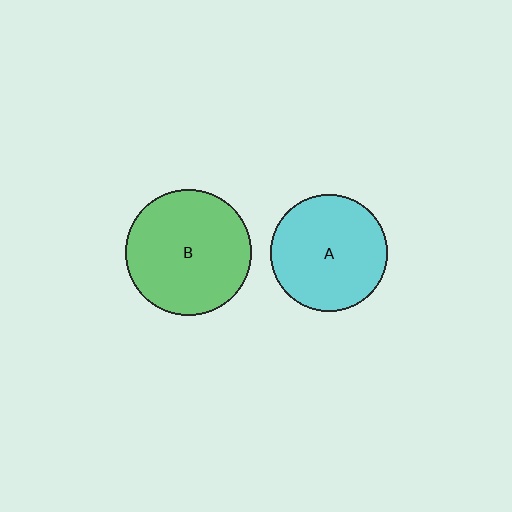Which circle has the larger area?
Circle B (green).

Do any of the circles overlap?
No, none of the circles overlap.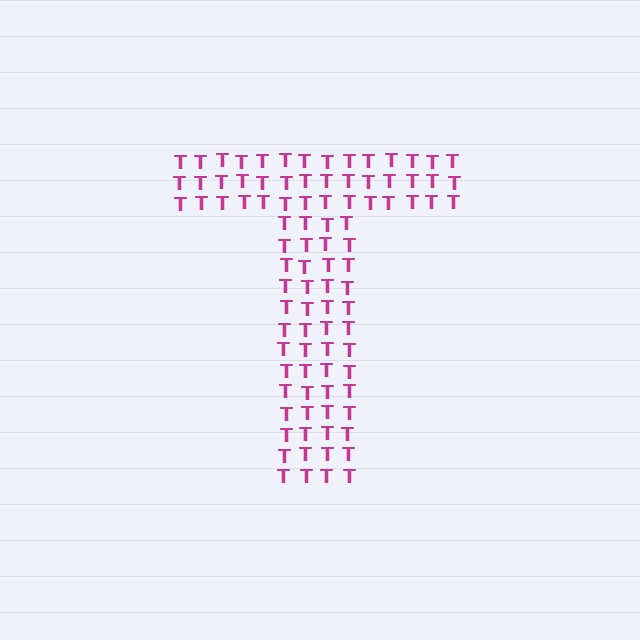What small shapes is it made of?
It is made of small letter T's.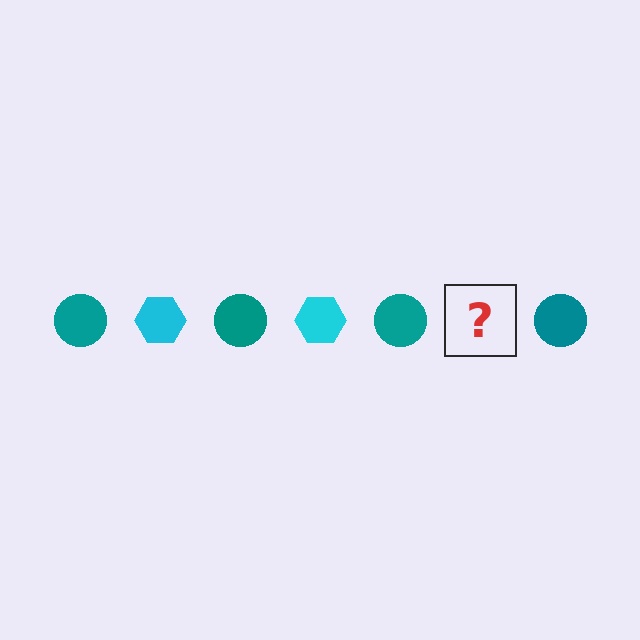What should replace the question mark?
The question mark should be replaced with a cyan hexagon.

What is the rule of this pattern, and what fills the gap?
The rule is that the pattern alternates between teal circle and cyan hexagon. The gap should be filled with a cyan hexagon.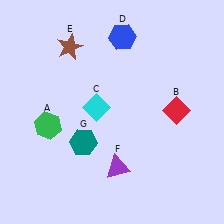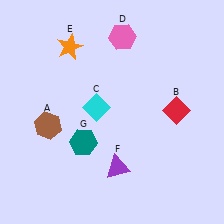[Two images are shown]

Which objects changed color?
A changed from green to brown. D changed from blue to pink. E changed from brown to orange.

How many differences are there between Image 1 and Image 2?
There are 3 differences between the two images.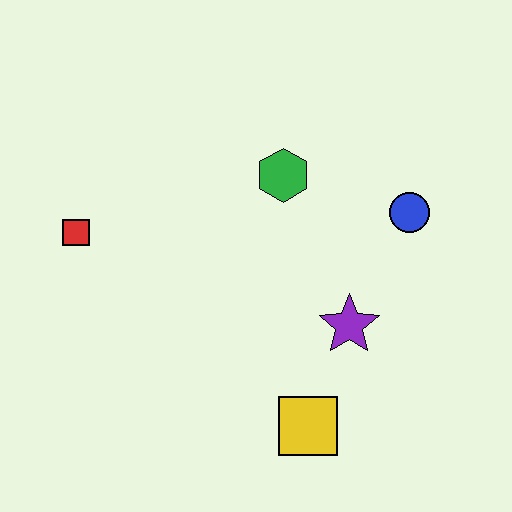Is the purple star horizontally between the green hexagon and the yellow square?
No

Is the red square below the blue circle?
Yes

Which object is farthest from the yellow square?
The red square is farthest from the yellow square.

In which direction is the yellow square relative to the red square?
The yellow square is to the right of the red square.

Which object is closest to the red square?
The green hexagon is closest to the red square.